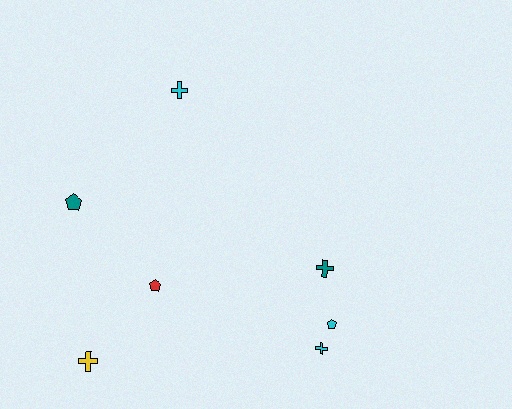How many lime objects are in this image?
There are no lime objects.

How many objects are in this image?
There are 7 objects.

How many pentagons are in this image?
There are 3 pentagons.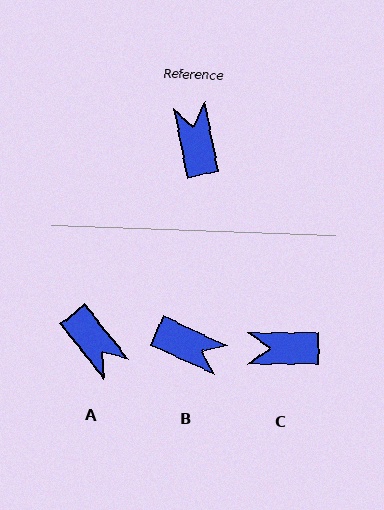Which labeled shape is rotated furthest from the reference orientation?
A, about 153 degrees away.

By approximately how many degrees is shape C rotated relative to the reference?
Approximately 79 degrees counter-clockwise.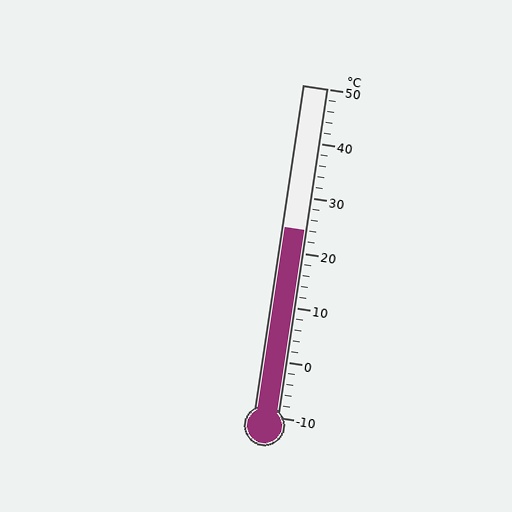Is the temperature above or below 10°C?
The temperature is above 10°C.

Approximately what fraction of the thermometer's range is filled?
The thermometer is filled to approximately 55% of its range.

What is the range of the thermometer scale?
The thermometer scale ranges from -10°C to 50°C.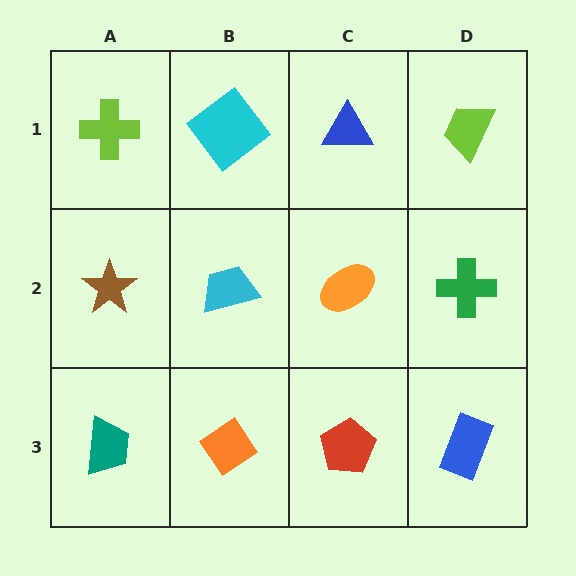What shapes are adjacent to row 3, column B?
A cyan trapezoid (row 2, column B), a teal trapezoid (row 3, column A), a red pentagon (row 3, column C).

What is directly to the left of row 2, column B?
A brown star.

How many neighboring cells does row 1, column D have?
2.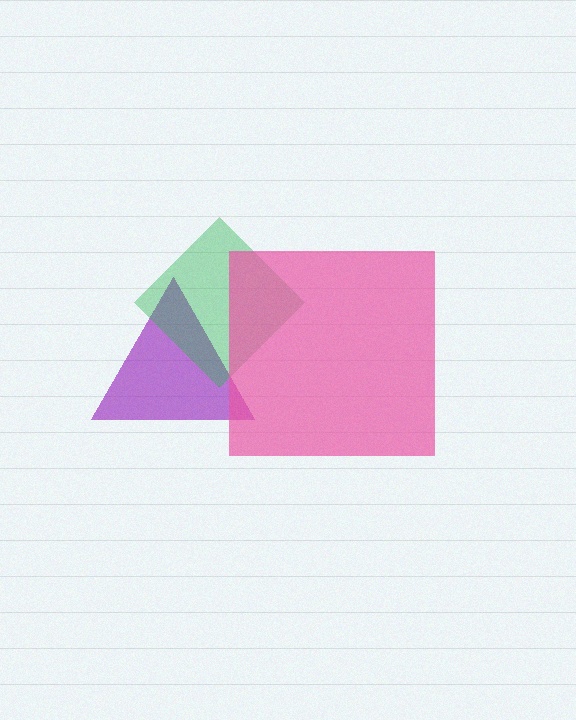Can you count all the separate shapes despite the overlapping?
Yes, there are 3 separate shapes.